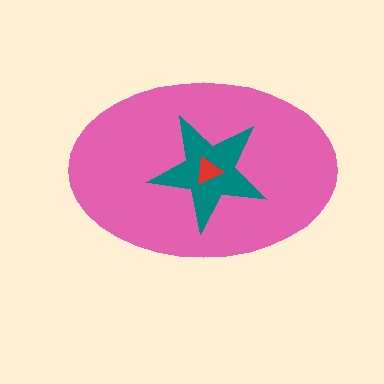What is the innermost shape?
The red triangle.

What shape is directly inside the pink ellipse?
The teal star.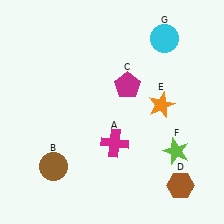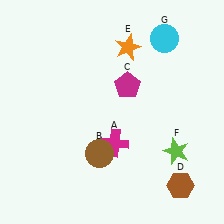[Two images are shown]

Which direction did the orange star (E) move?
The orange star (E) moved up.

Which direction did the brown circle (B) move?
The brown circle (B) moved right.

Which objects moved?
The objects that moved are: the brown circle (B), the orange star (E).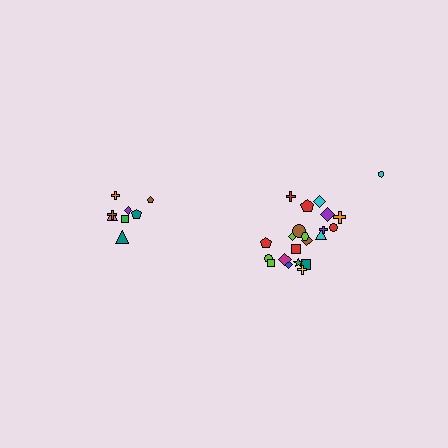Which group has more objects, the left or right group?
The right group.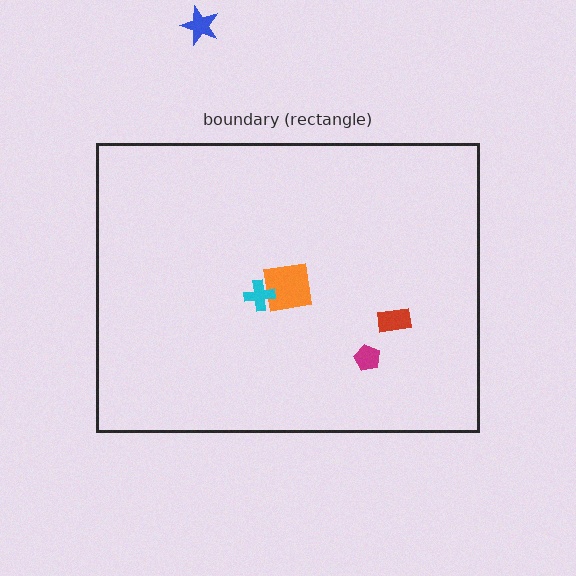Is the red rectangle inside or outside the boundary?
Inside.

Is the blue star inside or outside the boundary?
Outside.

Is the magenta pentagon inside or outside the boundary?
Inside.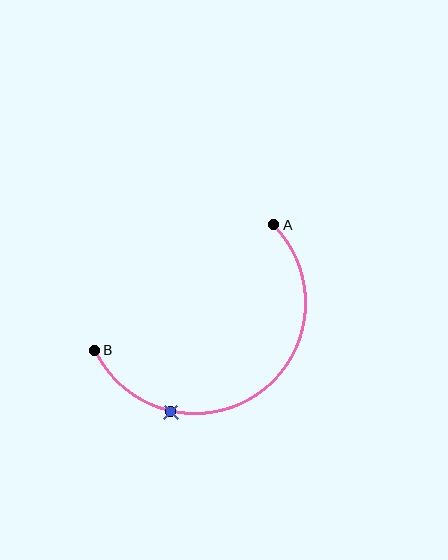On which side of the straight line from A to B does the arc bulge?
The arc bulges below and to the right of the straight line connecting A and B.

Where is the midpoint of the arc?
The arc midpoint is the point on the curve farthest from the straight line joining A and B. It sits below and to the right of that line.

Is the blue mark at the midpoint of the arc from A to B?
No. The blue mark lies on the arc but is closer to endpoint B. The arc midpoint would be at the point on the curve equidistant along the arc from both A and B.